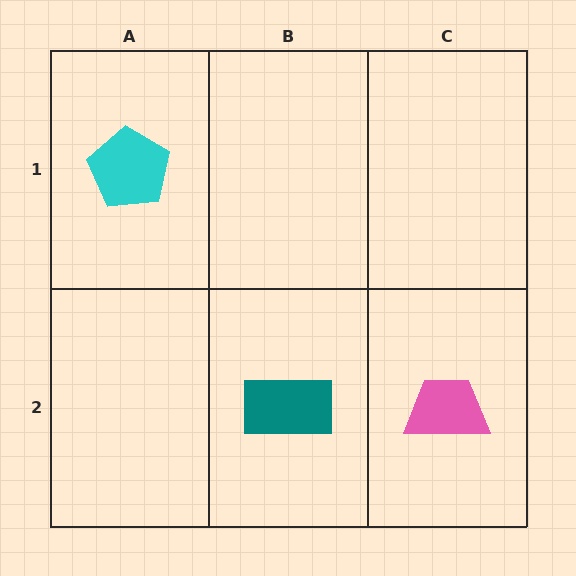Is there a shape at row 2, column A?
No, that cell is empty.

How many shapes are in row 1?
1 shape.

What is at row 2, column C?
A pink trapezoid.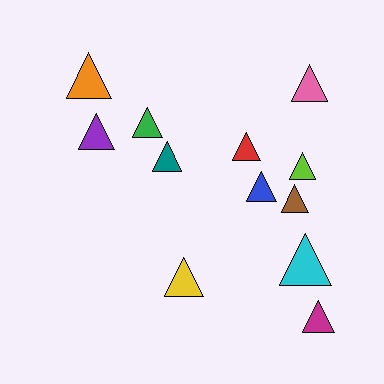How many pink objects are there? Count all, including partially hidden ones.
There is 1 pink object.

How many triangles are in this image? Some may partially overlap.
There are 12 triangles.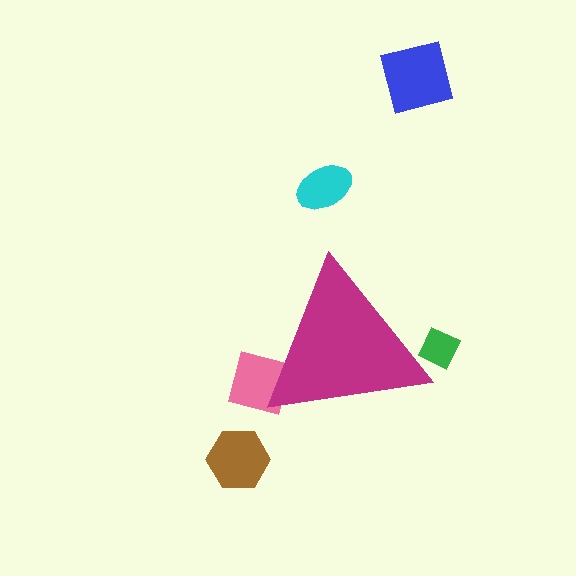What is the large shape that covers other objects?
A magenta triangle.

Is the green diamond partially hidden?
Yes, the green diamond is partially hidden behind the magenta triangle.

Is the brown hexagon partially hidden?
No, the brown hexagon is fully visible.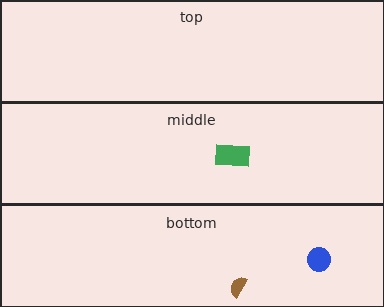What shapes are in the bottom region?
The brown semicircle, the blue circle.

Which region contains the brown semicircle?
The bottom region.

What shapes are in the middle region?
The green rectangle.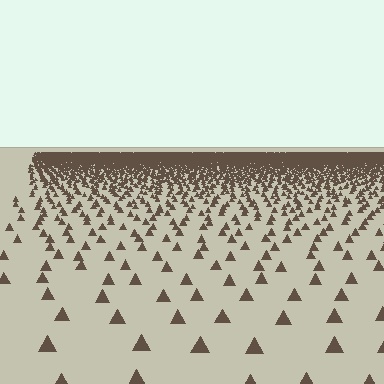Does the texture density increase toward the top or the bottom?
Density increases toward the top.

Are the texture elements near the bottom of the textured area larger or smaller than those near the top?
Larger. Near the bottom, elements are closer to the viewer and appear at a bigger on-screen size.